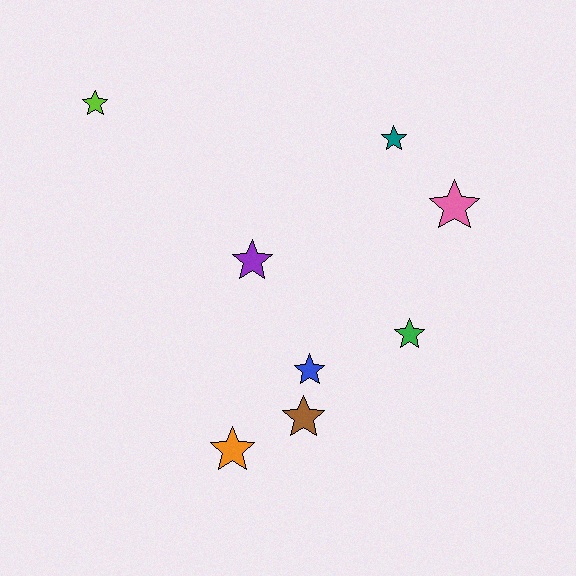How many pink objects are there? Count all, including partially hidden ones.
There is 1 pink object.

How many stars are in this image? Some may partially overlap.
There are 8 stars.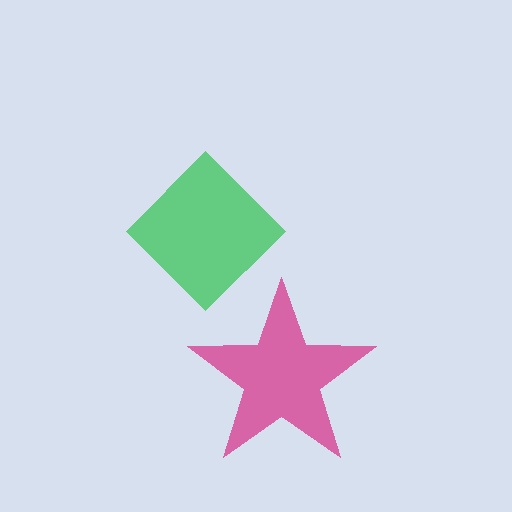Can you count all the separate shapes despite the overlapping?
Yes, there are 2 separate shapes.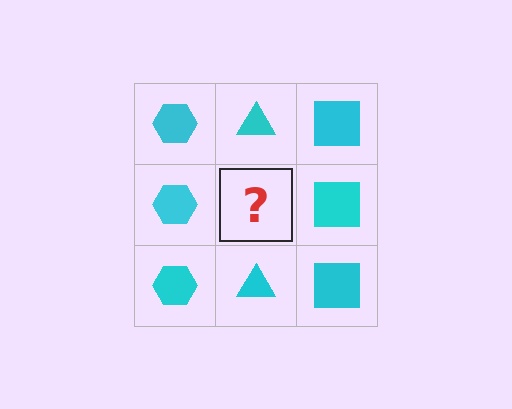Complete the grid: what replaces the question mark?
The question mark should be replaced with a cyan triangle.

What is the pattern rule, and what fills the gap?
The rule is that each column has a consistent shape. The gap should be filled with a cyan triangle.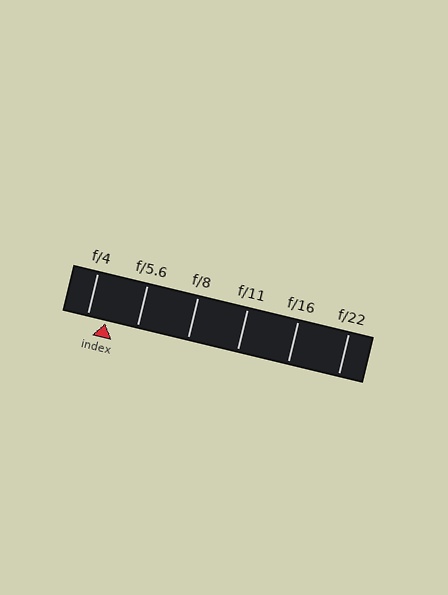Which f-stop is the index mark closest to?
The index mark is closest to f/4.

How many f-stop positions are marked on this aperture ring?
There are 6 f-stop positions marked.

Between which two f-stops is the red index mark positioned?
The index mark is between f/4 and f/5.6.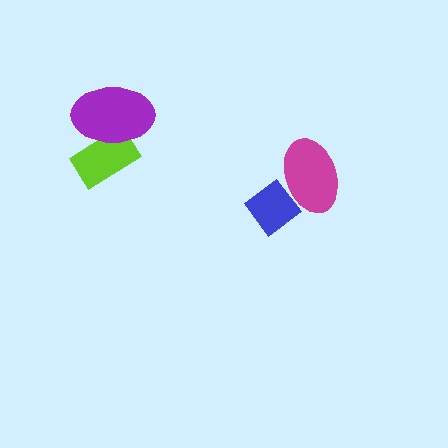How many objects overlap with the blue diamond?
1 object overlaps with the blue diamond.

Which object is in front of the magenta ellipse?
The blue diamond is in front of the magenta ellipse.